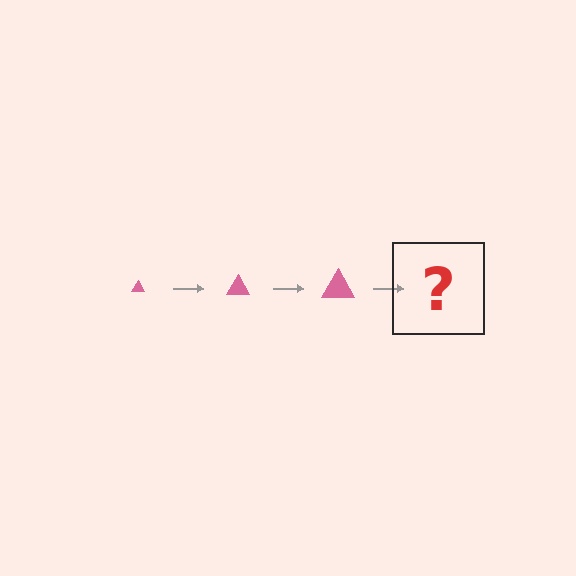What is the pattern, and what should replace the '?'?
The pattern is that the triangle gets progressively larger each step. The '?' should be a pink triangle, larger than the previous one.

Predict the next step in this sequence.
The next step is a pink triangle, larger than the previous one.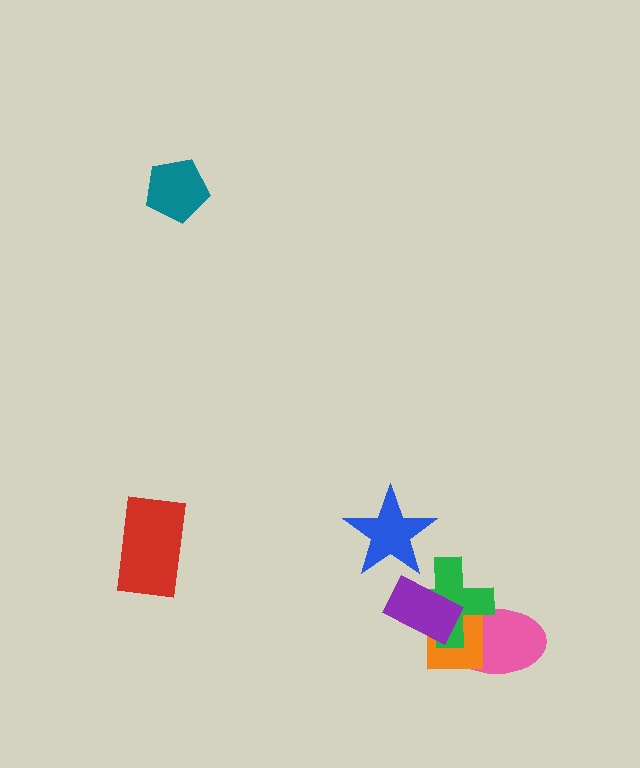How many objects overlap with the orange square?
3 objects overlap with the orange square.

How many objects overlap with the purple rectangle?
2 objects overlap with the purple rectangle.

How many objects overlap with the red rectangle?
0 objects overlap with the red rectangle.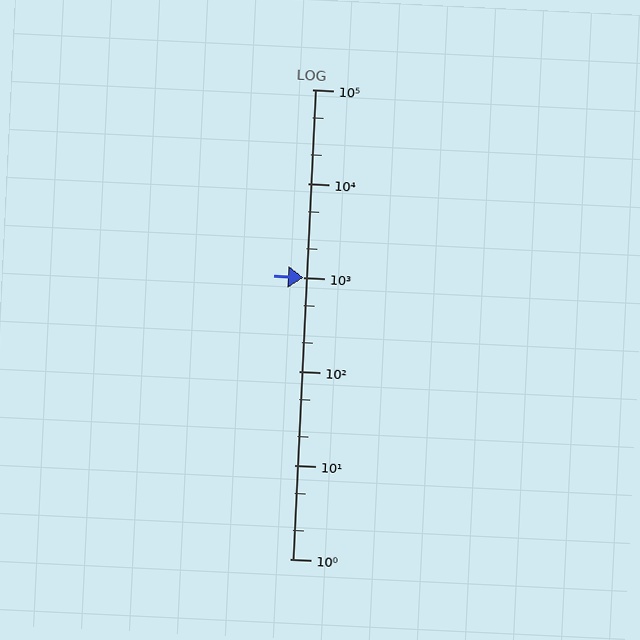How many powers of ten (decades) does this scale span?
The scale spans 5 decades, from 1 to 100000.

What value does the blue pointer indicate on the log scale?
The pointer indicates approximately 980.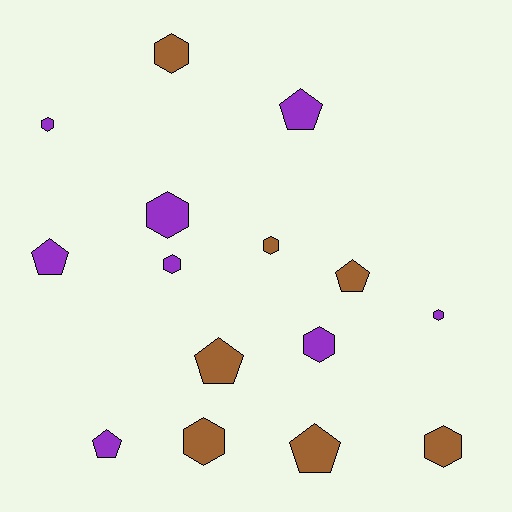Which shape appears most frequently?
Hexagon, with 9 objects.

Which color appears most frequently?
Purple, with 8 objects.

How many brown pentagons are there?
There are 3 brown pentagons.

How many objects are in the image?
There are 15 objects.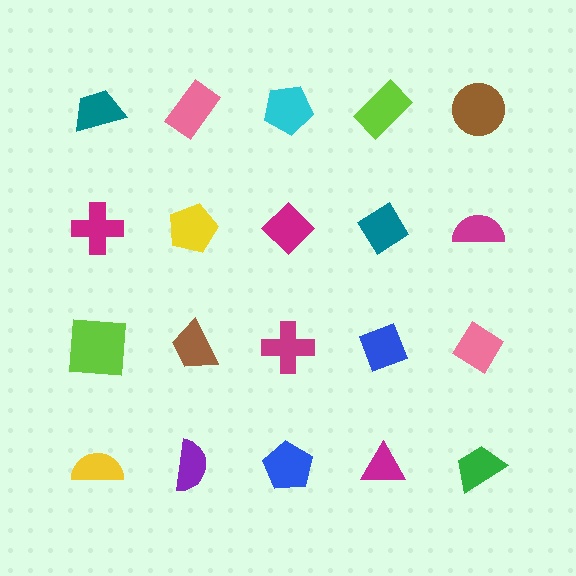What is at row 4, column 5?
A green trapezoid.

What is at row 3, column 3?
A magenta cross.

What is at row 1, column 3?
A cyan pentagon.